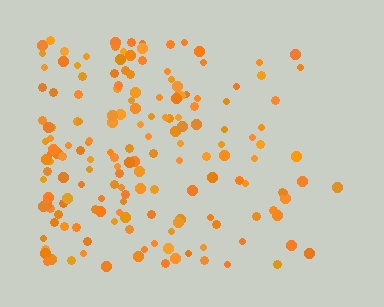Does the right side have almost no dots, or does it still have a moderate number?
Still a moderate number, just noticeably fewer than the left.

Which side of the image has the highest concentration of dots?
The left.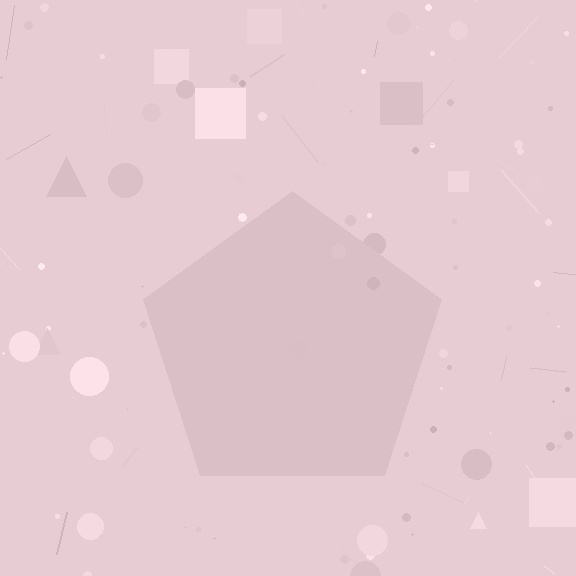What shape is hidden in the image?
A pentagon is hidden in the image.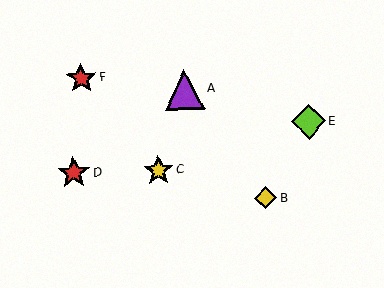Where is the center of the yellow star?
The center of the yellow star is at (158, 171).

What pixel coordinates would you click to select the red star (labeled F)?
Click at (81, 78) to select the red star F.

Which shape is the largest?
The purple triangle (labeled A) is the largest.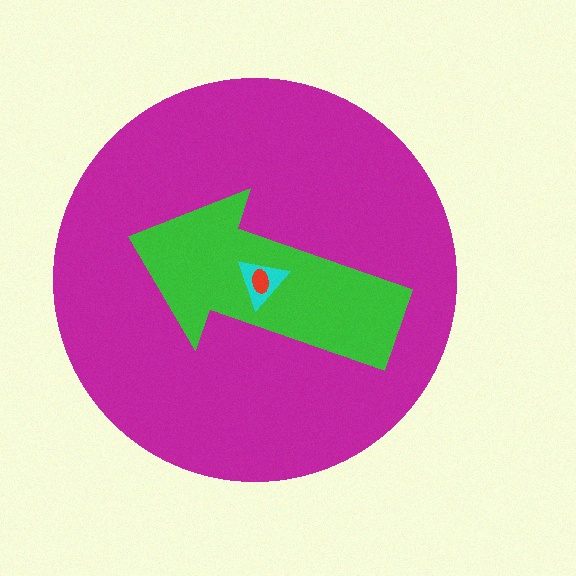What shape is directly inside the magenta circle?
The green arrow.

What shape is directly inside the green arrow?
The cyan triangle.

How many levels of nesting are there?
4.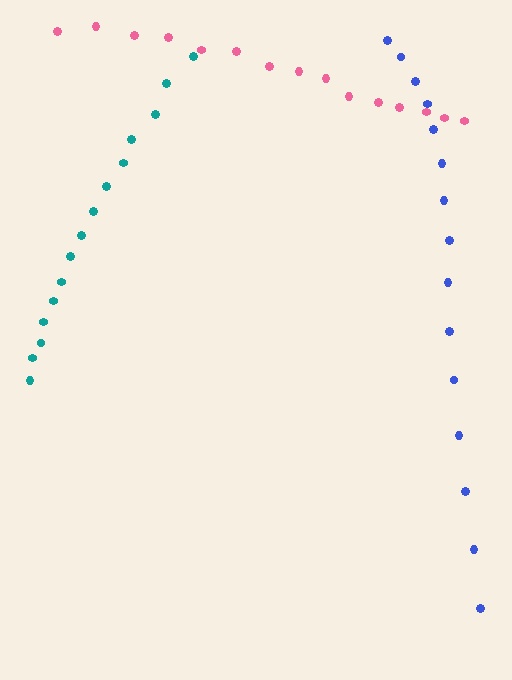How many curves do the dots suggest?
There are 3 distinct paths.